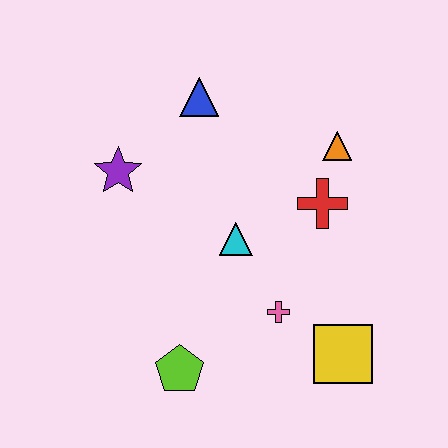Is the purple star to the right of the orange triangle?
No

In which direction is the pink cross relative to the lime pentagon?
The pink cross is to the right of the lime pentagon.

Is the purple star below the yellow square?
No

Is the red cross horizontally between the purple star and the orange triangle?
Yes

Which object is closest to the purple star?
The blue triangle is closest to the purple star.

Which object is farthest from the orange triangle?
The lime pentagon is farthest from the orange triangle.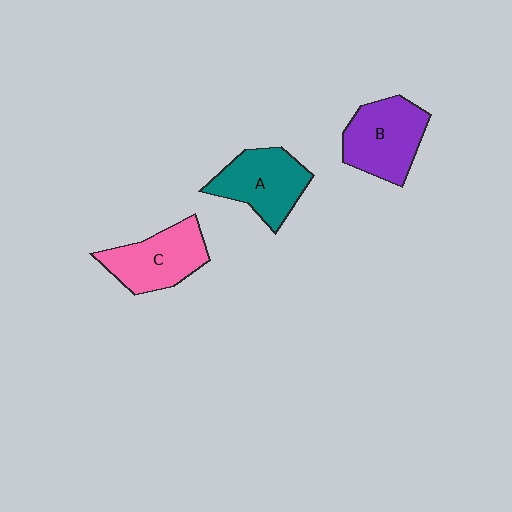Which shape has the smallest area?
Shape A (teal).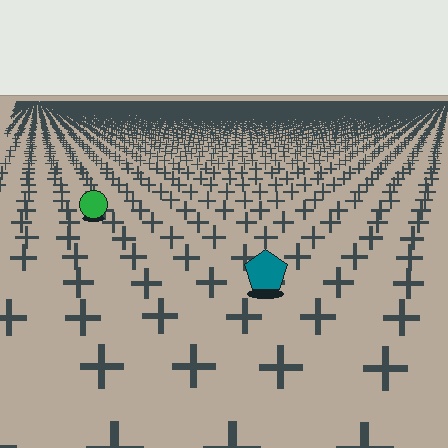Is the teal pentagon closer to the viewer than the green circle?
Yes. The teal pentagon is closer — you can tell from the texture gradient: the ground texture is coarser near it.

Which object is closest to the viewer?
The teal pentagon is closest. The texture marks near it are larger and more spread out.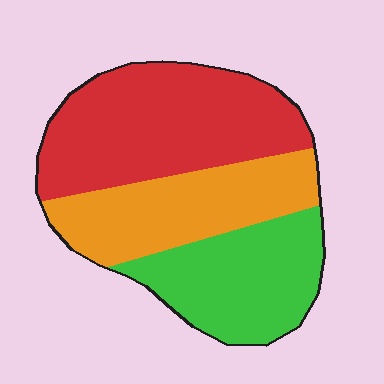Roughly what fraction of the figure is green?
Green takes up between a sixth and a third of the figure.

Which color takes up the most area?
Red, at roughly 40%.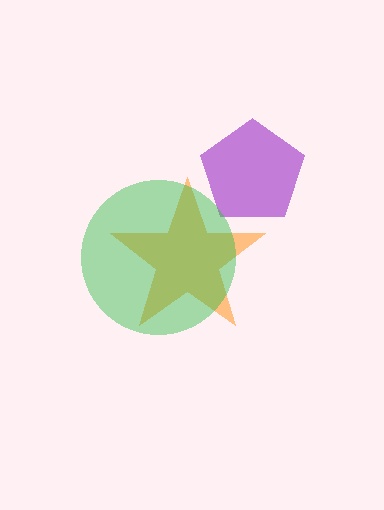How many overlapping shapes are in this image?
There are 3 overlapping shapes in the image.